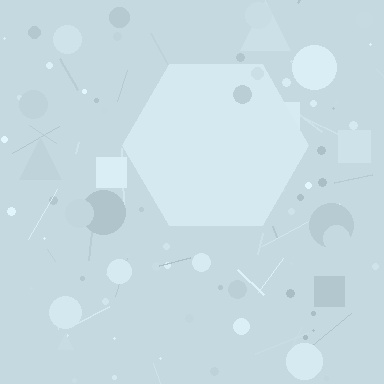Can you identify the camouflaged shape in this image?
The camouflaged shape is a hexagon.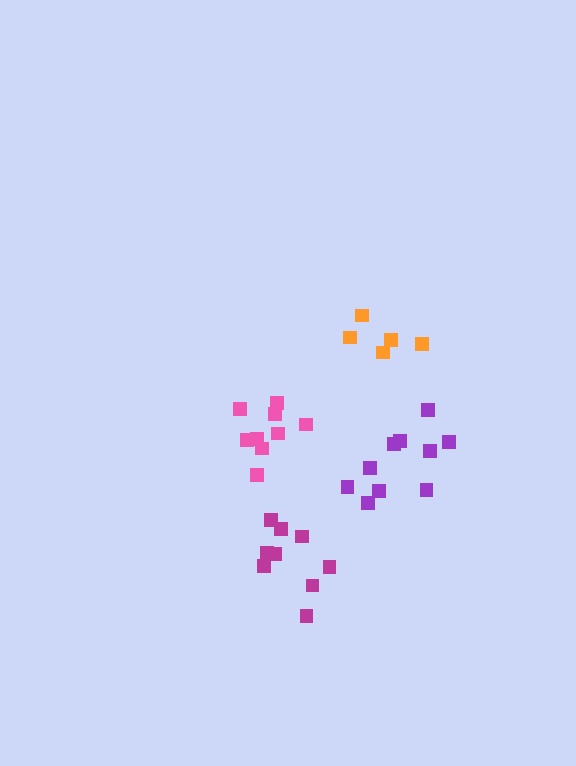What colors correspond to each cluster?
The clusters are colored: orange, magenta, pink, purple.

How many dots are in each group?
Group 1: 5 dots, Group 2: 9 dots, Group 3: 9 dots, Group 4: 10 dots (33 total).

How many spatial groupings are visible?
There are 4 spatial groupings.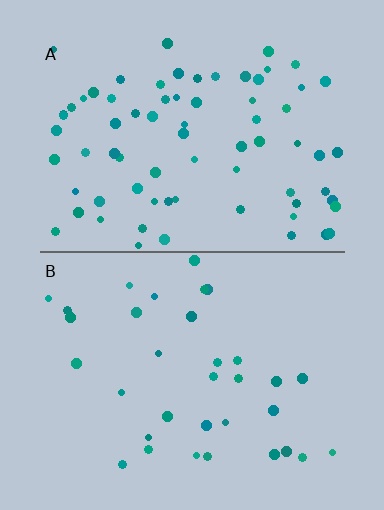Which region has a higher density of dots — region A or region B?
A (the top).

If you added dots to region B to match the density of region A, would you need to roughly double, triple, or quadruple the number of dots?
Approximately double.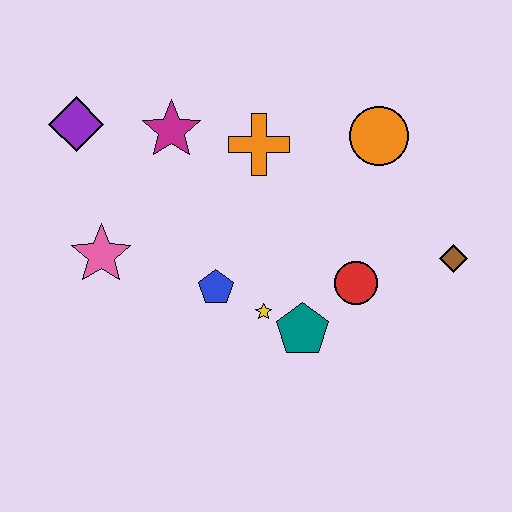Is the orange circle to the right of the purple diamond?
Yes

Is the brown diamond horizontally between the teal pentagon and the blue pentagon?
No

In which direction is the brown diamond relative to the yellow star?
The brown diamond is to the right of the yellow star.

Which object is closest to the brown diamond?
The red circle is closest to the brown diamond.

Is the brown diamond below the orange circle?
Yes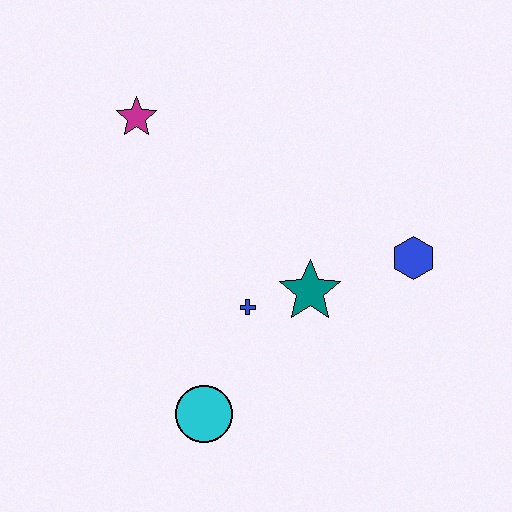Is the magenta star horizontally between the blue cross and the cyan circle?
No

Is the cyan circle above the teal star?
No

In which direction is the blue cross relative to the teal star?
The blue cross is to the left of the teal star.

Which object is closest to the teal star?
The blue cross is closest to the teal star.